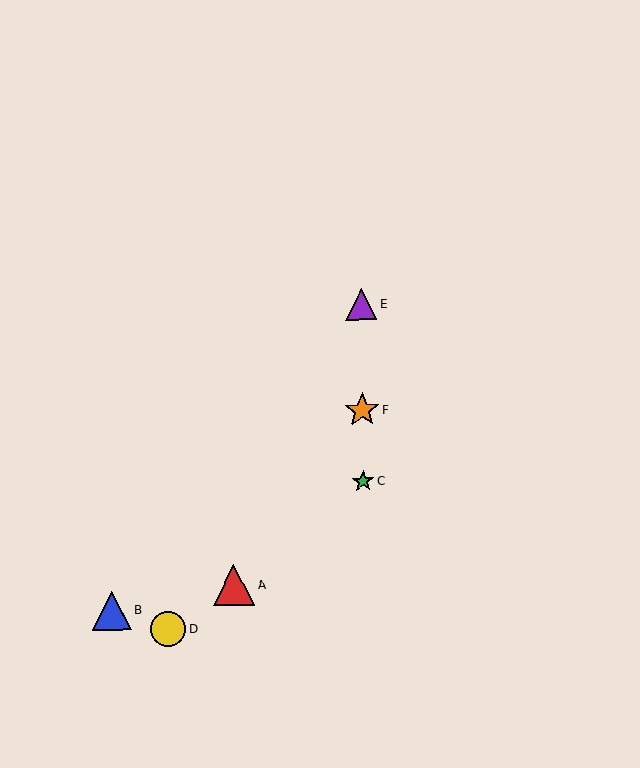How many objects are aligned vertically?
3 objects (C, E, F) are aligned vertically.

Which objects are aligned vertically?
Objects C, E, F are aligned vertically.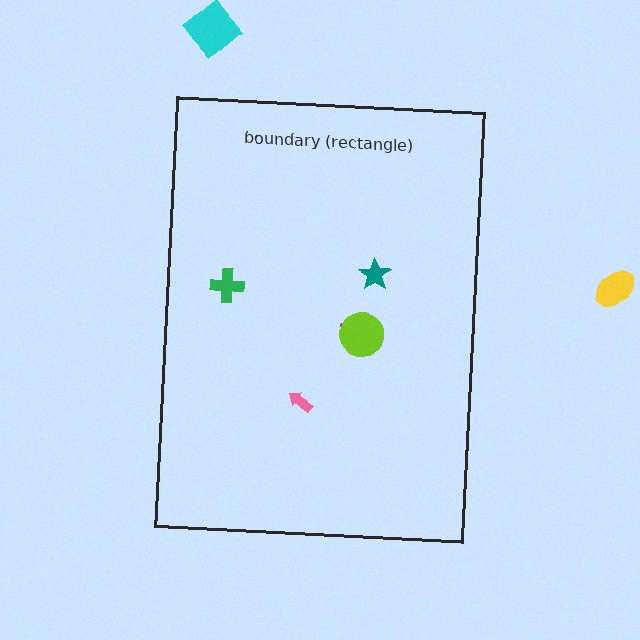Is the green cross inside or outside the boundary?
Inside.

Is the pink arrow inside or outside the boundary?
Inside.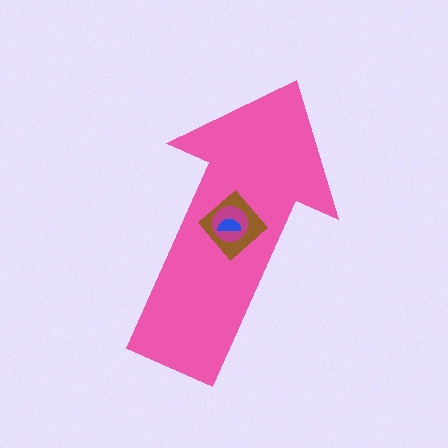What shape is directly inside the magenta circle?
The blue semicircle.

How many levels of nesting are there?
4.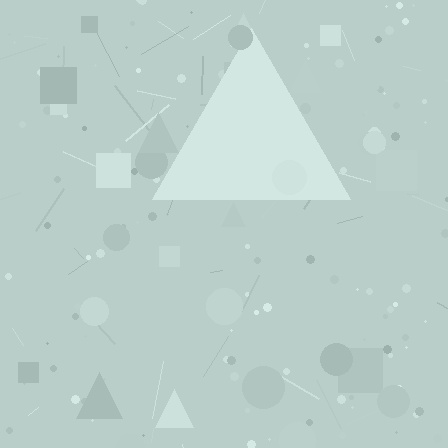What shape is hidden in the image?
A triangle is hidden in the image.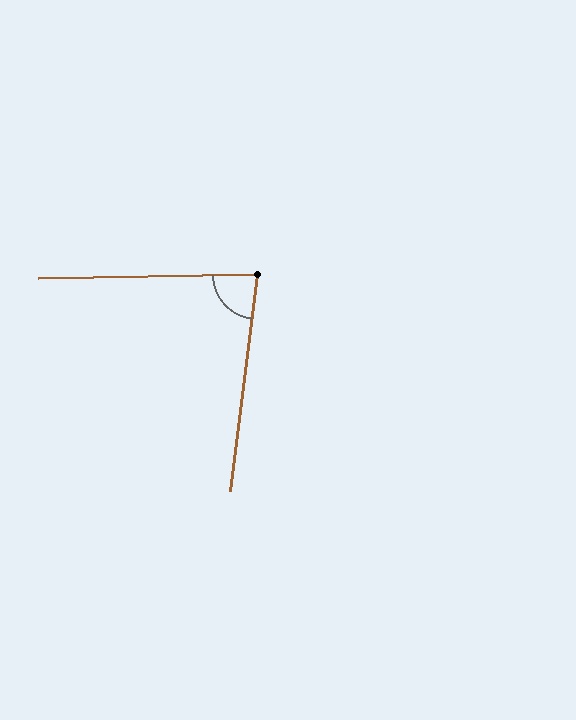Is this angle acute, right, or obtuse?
It is acute.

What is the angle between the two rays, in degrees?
Approximately 82 degrees.